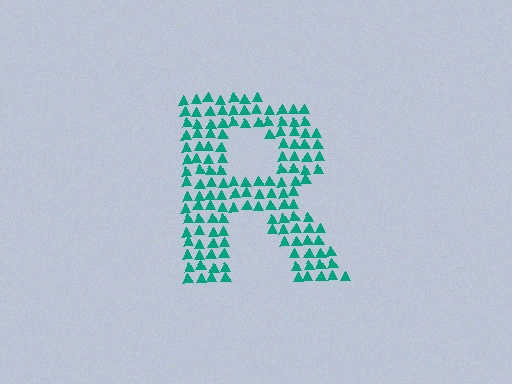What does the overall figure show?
The overall figure shows the letter R.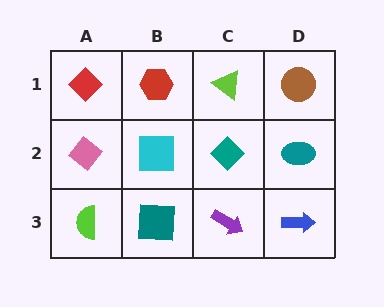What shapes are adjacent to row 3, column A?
A pink diamond (row 2, column A), a teal square (row 3, column B).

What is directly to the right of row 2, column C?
A teal ellipse.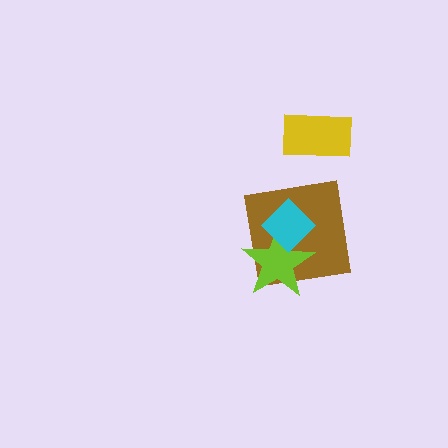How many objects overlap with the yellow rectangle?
0 objects overlap with the yellow rectangle.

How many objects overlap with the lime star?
2 objects overlap with the lime star.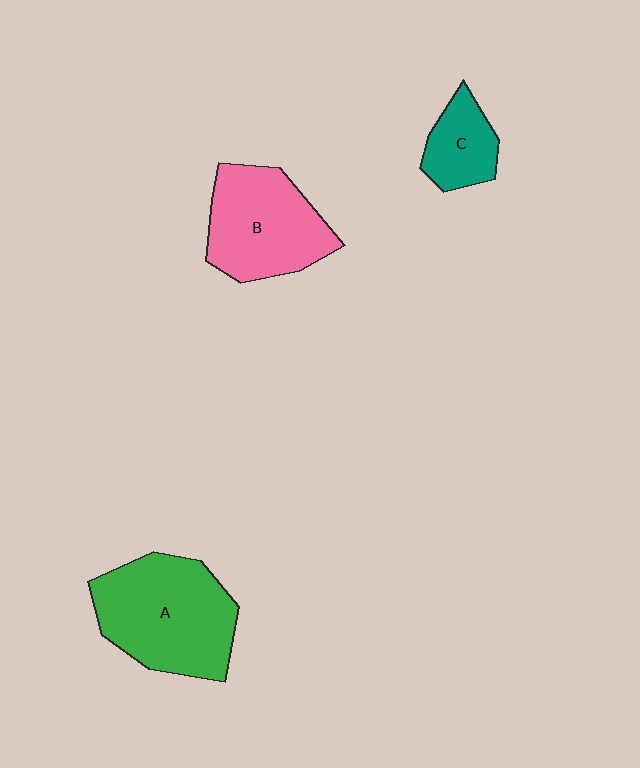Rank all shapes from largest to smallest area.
From largest to smallest: A (green), B (pink), C (teal).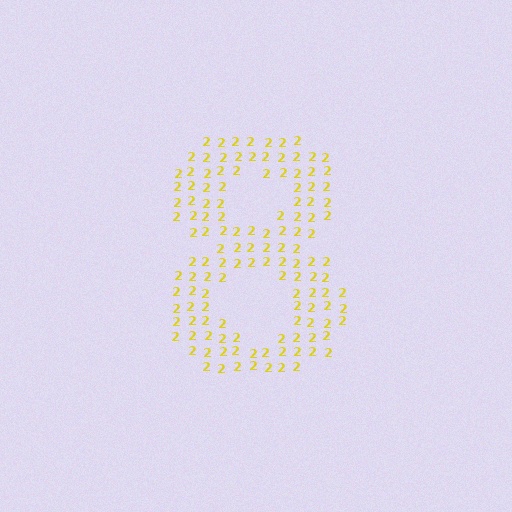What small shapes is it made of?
It is made of small digit 2's.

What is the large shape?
The large shape is the digit 8.